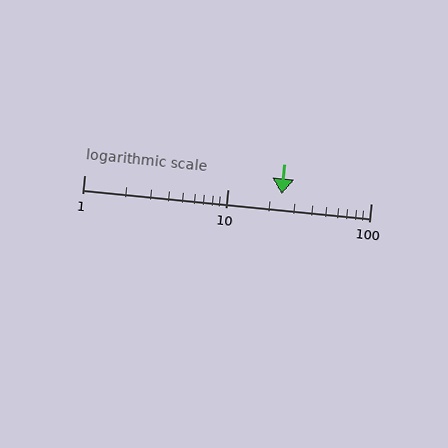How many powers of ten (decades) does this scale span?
The scale spans 2 decades, from 1 to 100.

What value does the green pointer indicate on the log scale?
The pointer indicates approximately 24.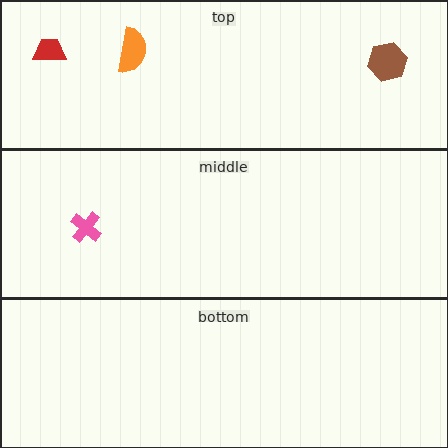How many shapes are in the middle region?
1.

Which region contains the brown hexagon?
The top region.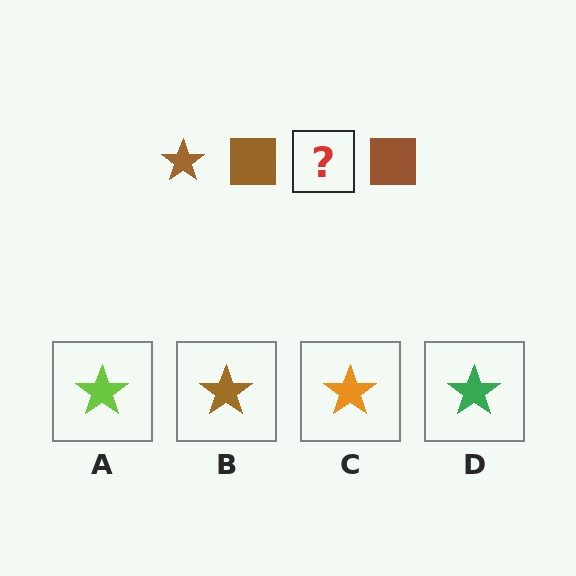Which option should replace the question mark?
Option B.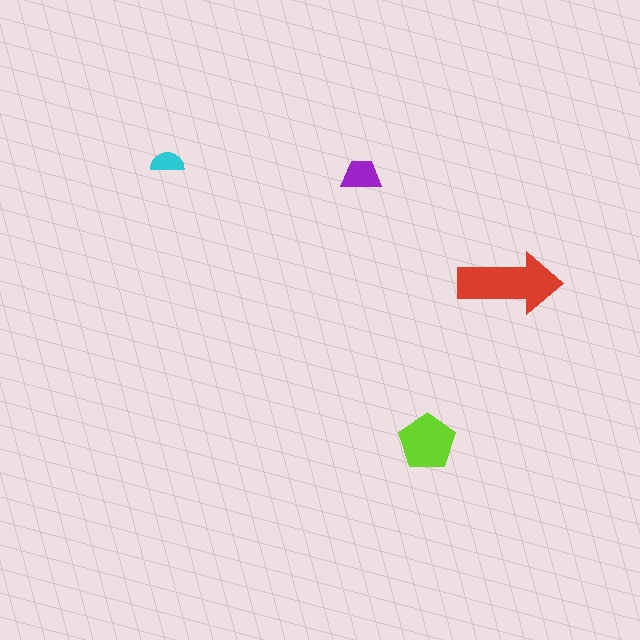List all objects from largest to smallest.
The red arrow, the lime pentagon, the purple trapezoid, the cyan semicircle.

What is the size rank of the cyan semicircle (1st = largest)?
4th.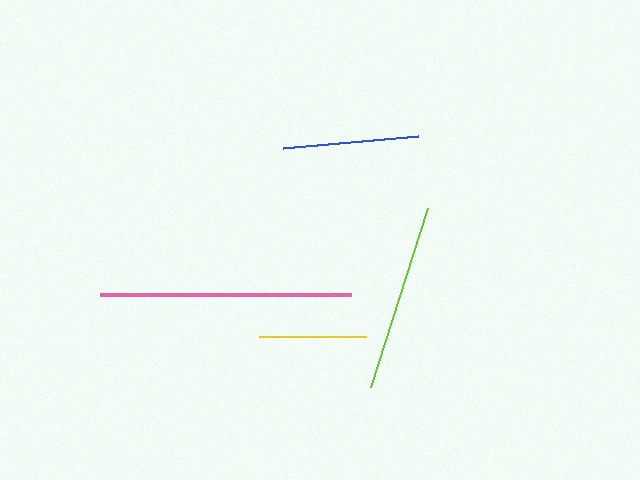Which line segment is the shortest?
The yellow line is the shortest at approximately 106 pixels.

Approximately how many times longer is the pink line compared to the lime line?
The pink line is approximately 1.3 times the length of the lime line.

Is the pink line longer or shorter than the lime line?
The pink line is longer than the lime line.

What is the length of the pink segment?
The pink segment is approximately 250 pixels long.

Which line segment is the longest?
The pink line is the longest at approximately 250 pixels.